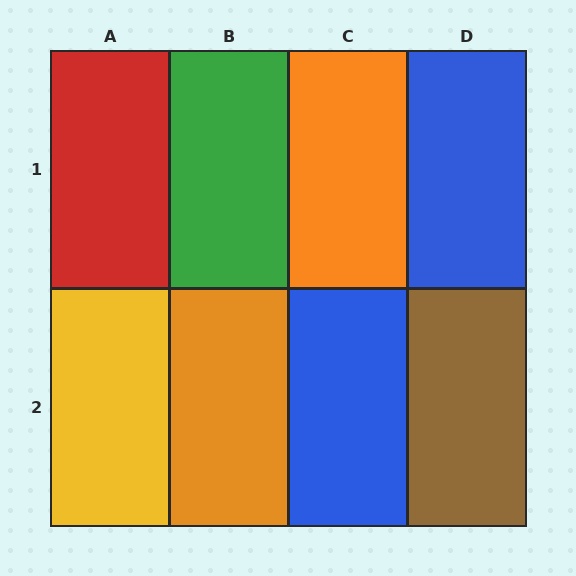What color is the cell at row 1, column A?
Red.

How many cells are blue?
2 cells are blue.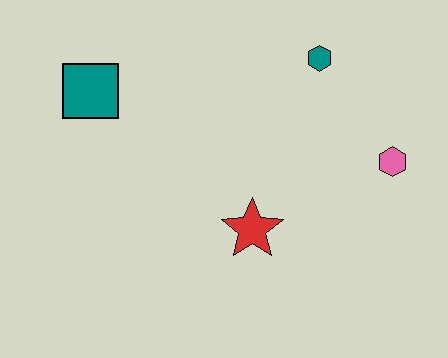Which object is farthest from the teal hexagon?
The teal square is farthest from the teal hexagon.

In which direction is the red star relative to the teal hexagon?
The red star is below the teal hexagon.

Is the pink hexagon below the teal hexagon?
Yes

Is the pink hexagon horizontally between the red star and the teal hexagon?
No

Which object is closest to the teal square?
The red star is closest to the teal square.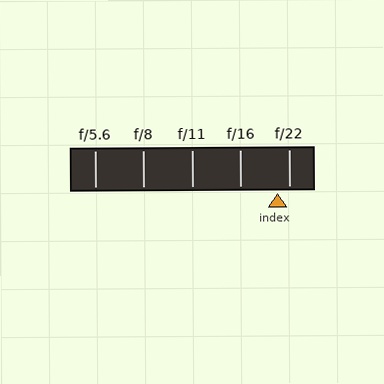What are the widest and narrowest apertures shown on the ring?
The widest aperture shown is f/5.6 and the narrowest is f/22.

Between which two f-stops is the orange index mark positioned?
The index mark is between f/16 and f/22.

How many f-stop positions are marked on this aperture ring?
There are 5 f-stop positions marked.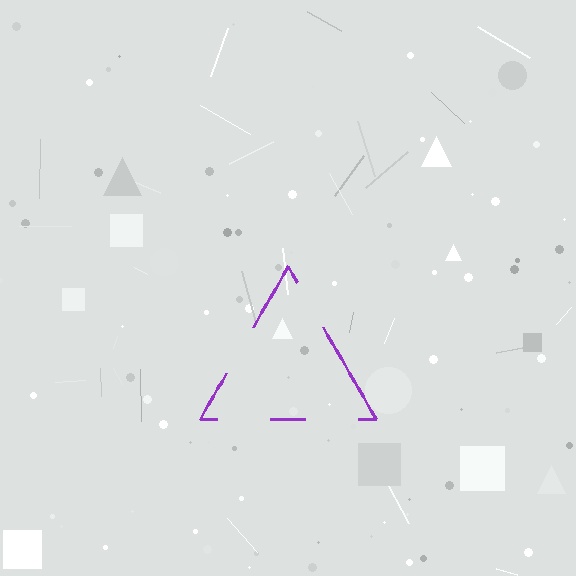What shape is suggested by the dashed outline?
The dashed outline suggests a triangle.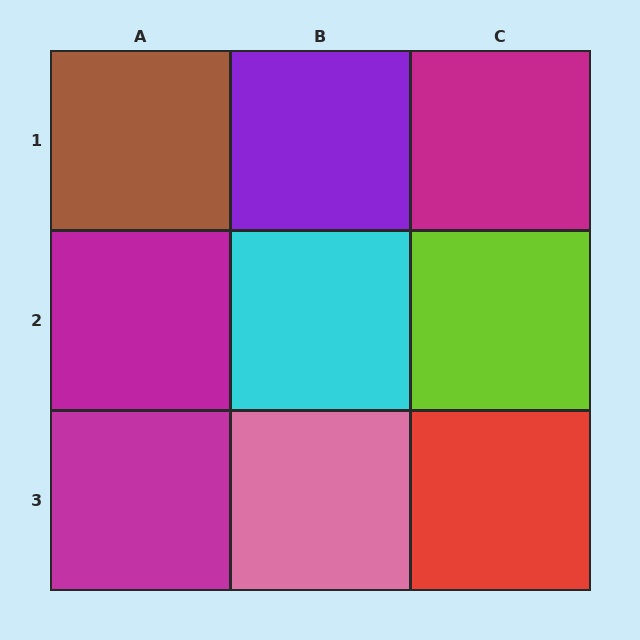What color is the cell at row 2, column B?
Cyan.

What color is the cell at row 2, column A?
Magenta.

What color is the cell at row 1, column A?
Brown.